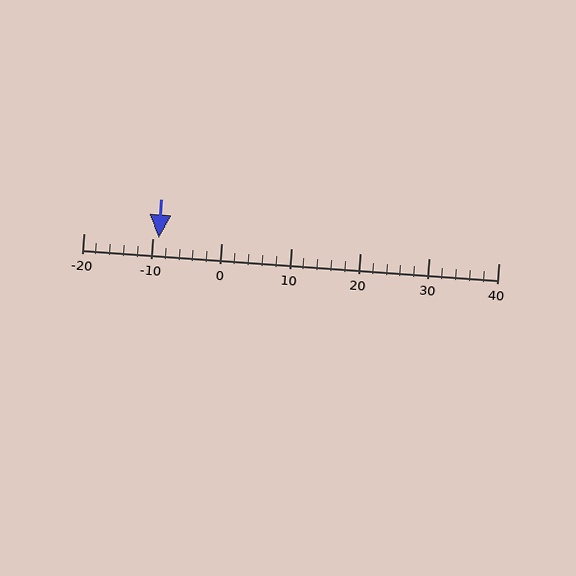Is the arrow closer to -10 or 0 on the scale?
The arrow is closer to -10.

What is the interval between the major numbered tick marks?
The major tick marks are spaced 10 units apart.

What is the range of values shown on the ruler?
The ruler shows values from -20 to 40.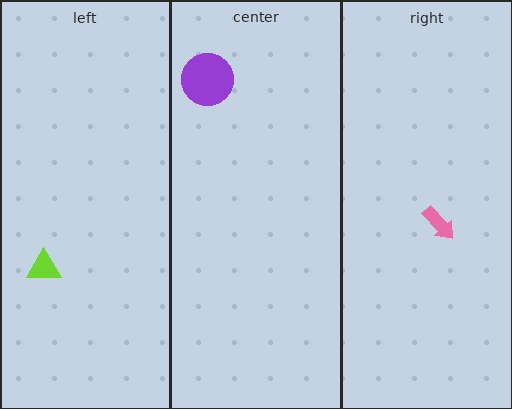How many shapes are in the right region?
1.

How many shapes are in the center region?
1.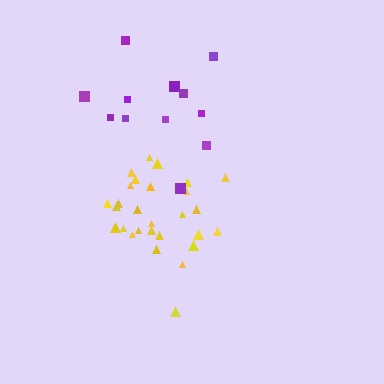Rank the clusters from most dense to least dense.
yellow, purple.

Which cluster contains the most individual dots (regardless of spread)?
Yellow (29).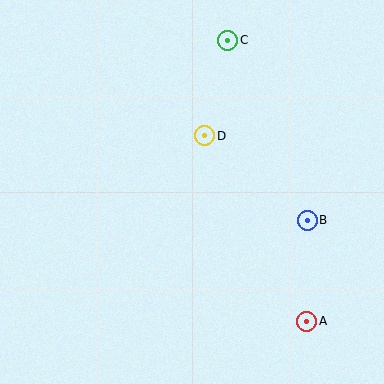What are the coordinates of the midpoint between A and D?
The midpoint between A and D is at (256, 229).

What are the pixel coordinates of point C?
Point C is at (228, 40).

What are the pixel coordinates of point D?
Point D is at (205, 136).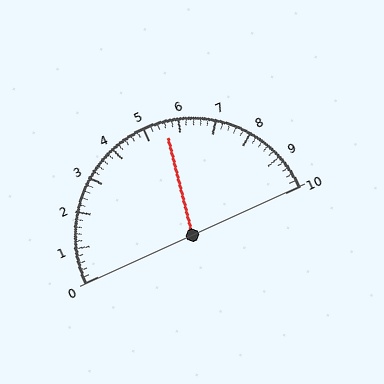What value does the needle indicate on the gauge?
The needle indicates approximately 5.6.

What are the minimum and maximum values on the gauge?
The gauge ranges from 0 to 10.